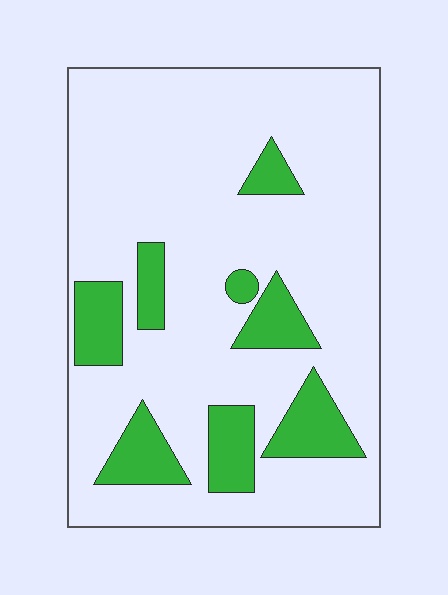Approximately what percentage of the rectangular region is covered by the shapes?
Approximately 20%.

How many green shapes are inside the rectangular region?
8.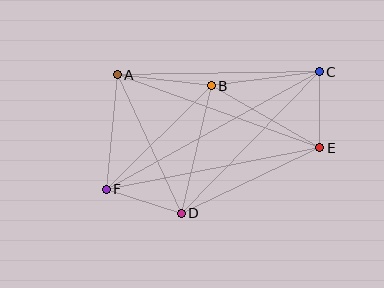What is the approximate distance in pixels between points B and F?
The distance between B and F is approximately 147 pixels.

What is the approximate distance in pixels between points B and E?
The distance between B and E is approximately 125 pixels.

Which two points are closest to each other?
Points C and E are closest to each other.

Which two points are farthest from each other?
Points C and F are farthest from each other.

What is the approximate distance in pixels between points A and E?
The distance between A and E is approximately 215 pixels.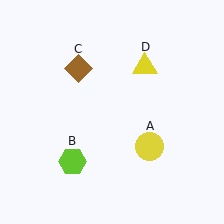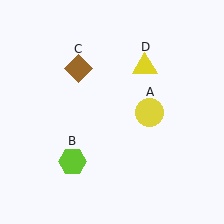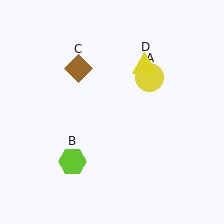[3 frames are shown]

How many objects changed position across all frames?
1 object changed position: yellow circle (object A).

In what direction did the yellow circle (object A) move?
The yellow circle (object A) moved up.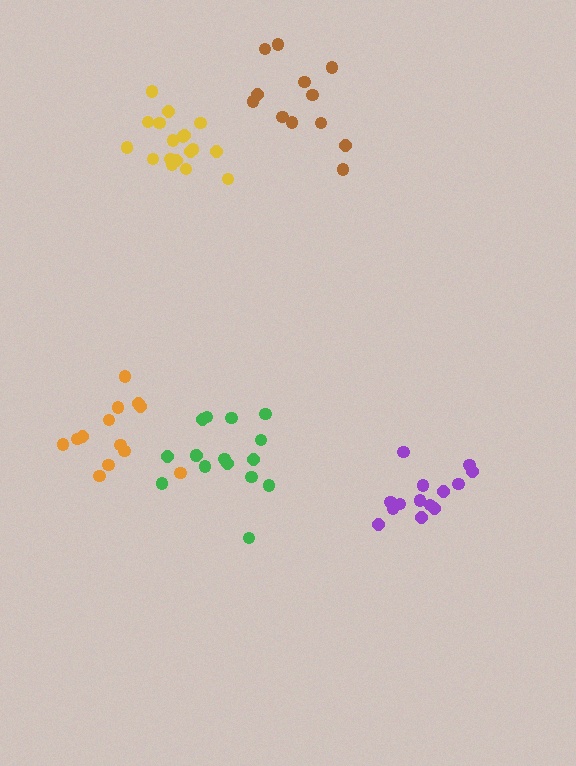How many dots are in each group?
Group 1: 13 dots, Group 2: 14 dots, Group 3: 16 dots, Group 4: 12 dots, Group 5: 18 dots (73 total).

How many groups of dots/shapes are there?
There are 5 groups.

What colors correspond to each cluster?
The clusters are colored: orange, purple, green, brown, yellow.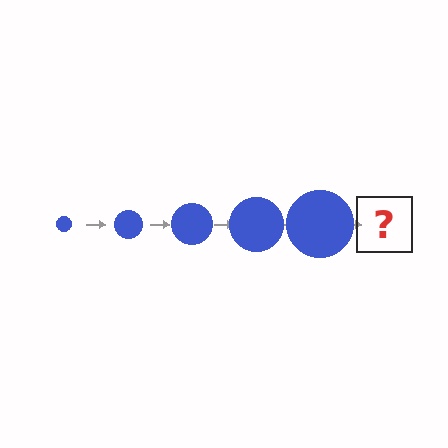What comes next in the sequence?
The next element should be a blue circle, larger than the previous one.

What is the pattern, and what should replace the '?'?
The pattern is that the circle gets progressively larger each step. The '?' should be a blue circle, larger than the previous one.